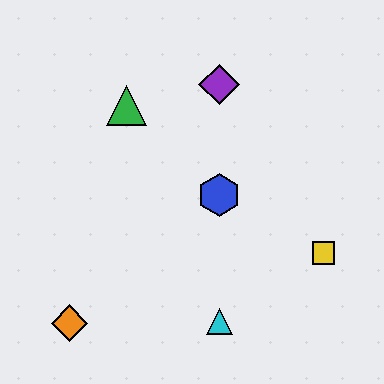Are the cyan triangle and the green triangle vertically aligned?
No, the cyan triangle is at x≈219 and the green triangle is at x≈127.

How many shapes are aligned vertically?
4 shapes (the red diamond, the blue hexagon, the purple diamond, the cyan triangle) are aligned vertically.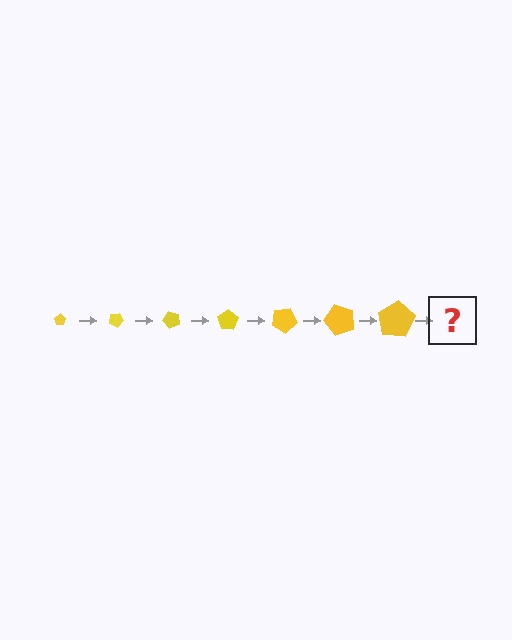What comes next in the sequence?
The next element should be a pentagon, larger than the previous one and rotated 175 degrees from the start.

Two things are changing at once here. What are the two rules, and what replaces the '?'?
The two rules are that the pentagon grows larger each step and it rotates 25 degrees each step. The '?' should be a pentagon, larger than the previous one and rotated 175 degrees from the start.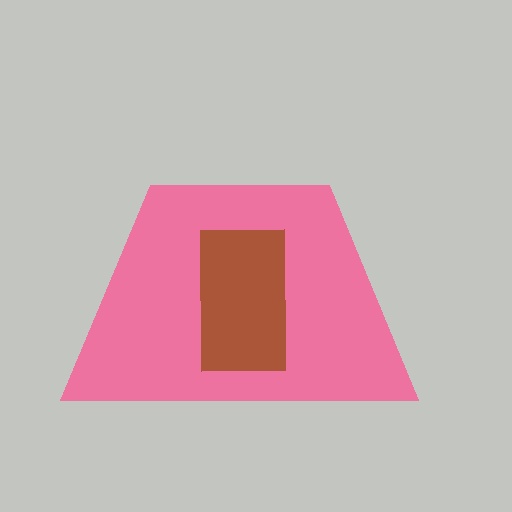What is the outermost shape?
The pink trapezoid.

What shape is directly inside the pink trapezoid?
The brown rectangle.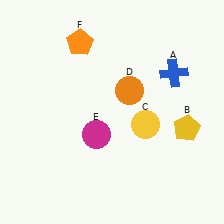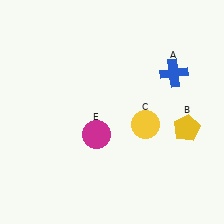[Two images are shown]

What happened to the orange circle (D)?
The orange circle (D) was removed in Image 2. It was in the top-right area of Image 1.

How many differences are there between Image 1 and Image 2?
There are 2 differences between the two images.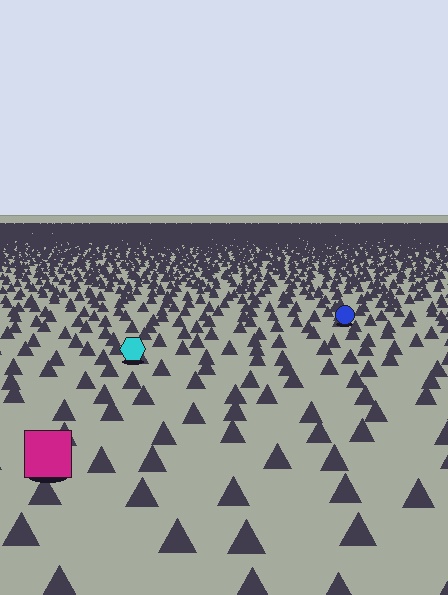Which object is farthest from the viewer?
The blue circle is farthest from the viewer. It appears smaller and the ground texture around it is denser.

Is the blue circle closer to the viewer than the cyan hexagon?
No. The cyan hexagon is closer — you can tell from the texture gradient: the ground texture is coarser near it.